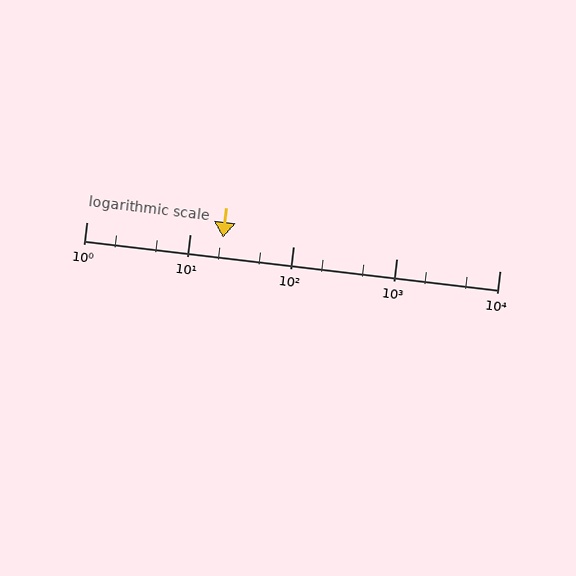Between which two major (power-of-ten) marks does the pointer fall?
The pointer is between 10 and 100.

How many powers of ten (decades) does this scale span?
The scale spans 4 decades, from 1 to 10000.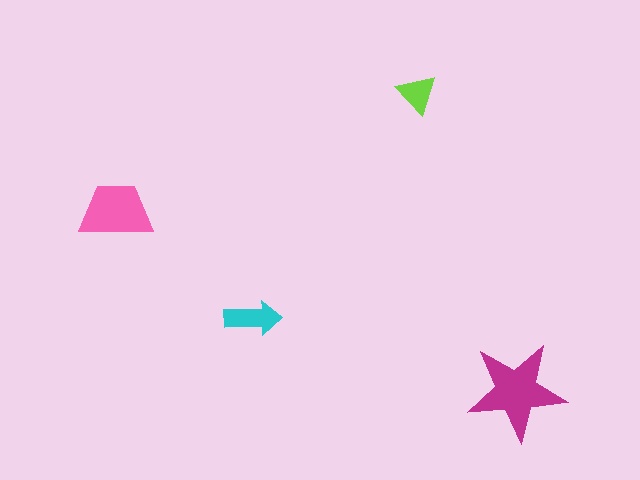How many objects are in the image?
There are 4 objects in the image.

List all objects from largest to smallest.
The magenta star, the pink trapezoid, the cyan arrow, the lime triangle.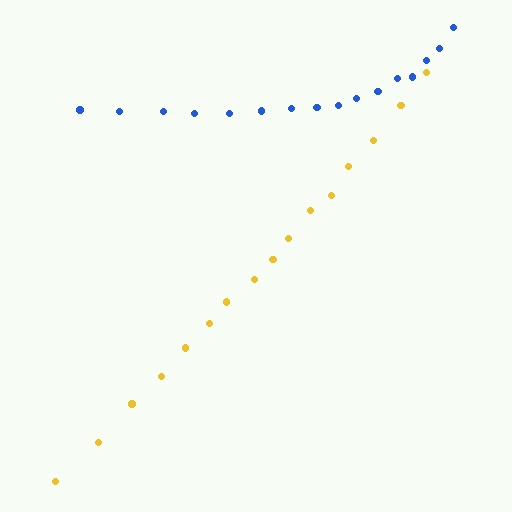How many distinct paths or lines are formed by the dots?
There are 2 distinct paths.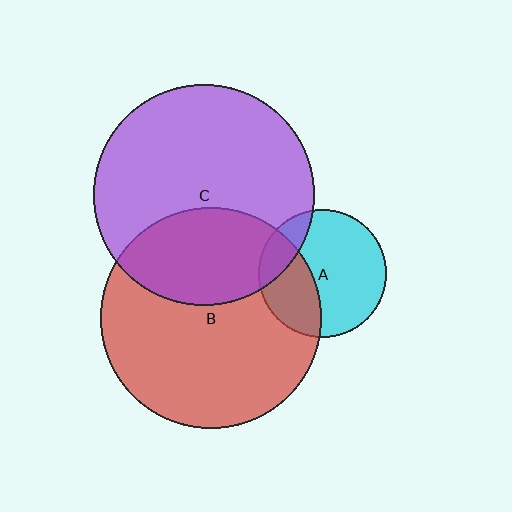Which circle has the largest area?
Circle C (purple).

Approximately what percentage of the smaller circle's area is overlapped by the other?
Approximately 35%.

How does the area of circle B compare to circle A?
Approximately 3.0 times.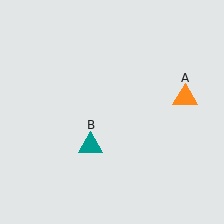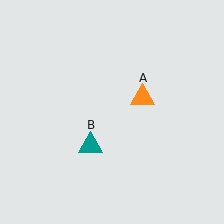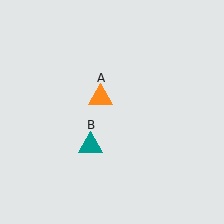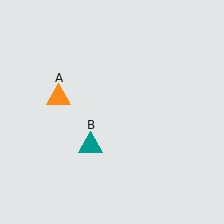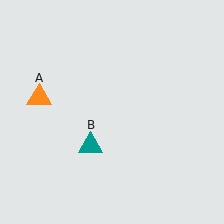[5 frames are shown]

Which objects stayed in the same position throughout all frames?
Teal triangle (object B) remained stationary.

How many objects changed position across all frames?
1 object changed position: orange triangle (object A).